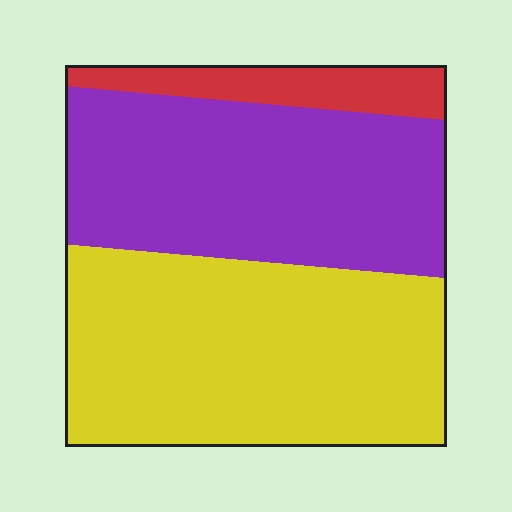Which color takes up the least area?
Red, at roughly 10%.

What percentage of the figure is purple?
Purple takes up about two fifths (2/5) of the figure.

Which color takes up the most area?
Yellow, at roughly 50%.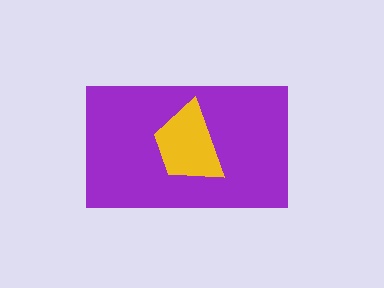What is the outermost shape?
The purple rectangle.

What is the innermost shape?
The yellow trapezoid.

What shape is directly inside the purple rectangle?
The yellow trapezoid.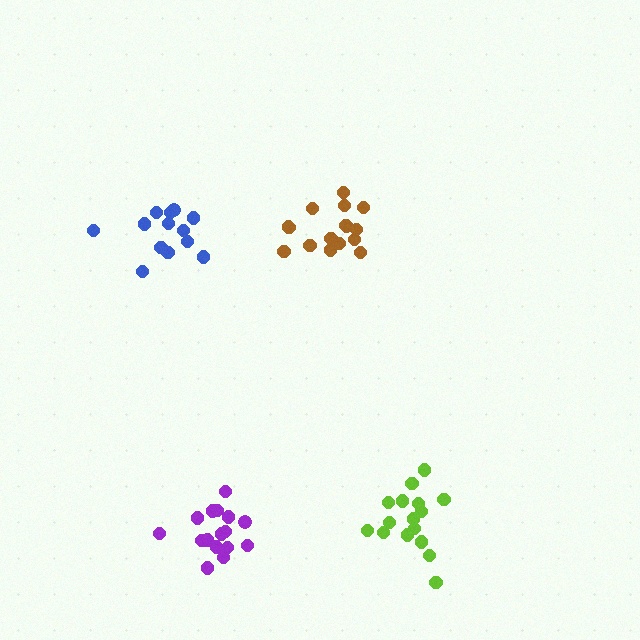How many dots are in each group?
Group 1: 16 dots, Group 2: 16 dots, Group 3: 13 dots, Group 4: 16 dots (61 total).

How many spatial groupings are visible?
There are 4 spatial groupings.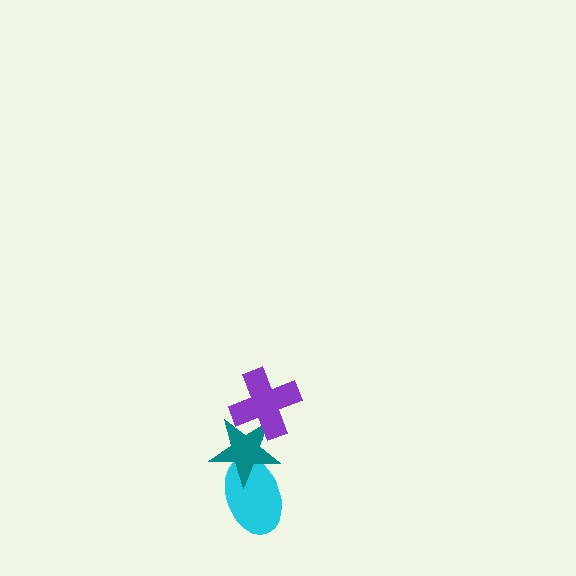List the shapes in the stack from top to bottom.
From top to bottom: the purple cross, the teal star, the cyan ellipse.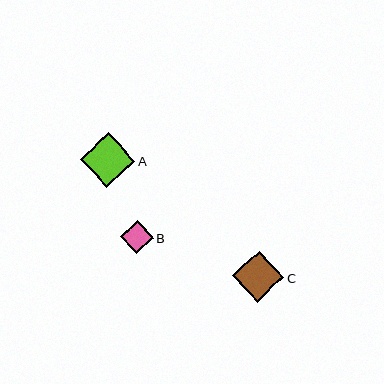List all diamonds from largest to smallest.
From largest to smallest: A, C, B.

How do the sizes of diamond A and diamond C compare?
Diamond A and diamond C are approximately the same size.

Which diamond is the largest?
Diamond A is the largest with a size of approximately 55 pixels.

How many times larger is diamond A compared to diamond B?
Diamond A is approximately 1.7 times the size of diamond B.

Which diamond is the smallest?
Diamond B is the smallest with a size of approximately 33 pixels.